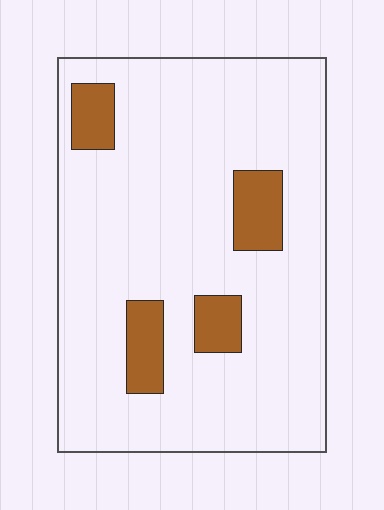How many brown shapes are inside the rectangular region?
4.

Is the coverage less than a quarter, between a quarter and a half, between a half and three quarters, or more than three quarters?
Less than a quarter.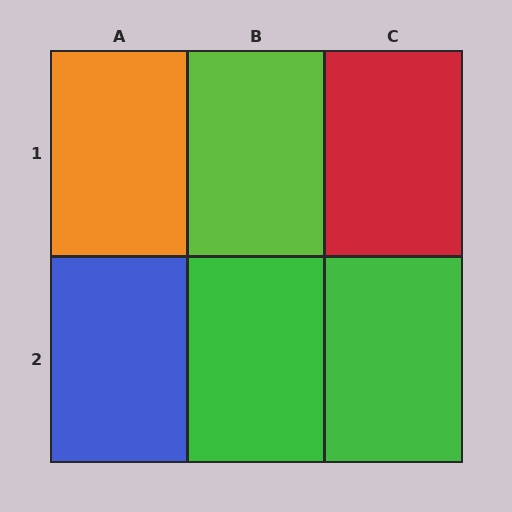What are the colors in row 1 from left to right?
Orange, lime, red.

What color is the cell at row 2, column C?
Green.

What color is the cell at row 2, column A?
Blue.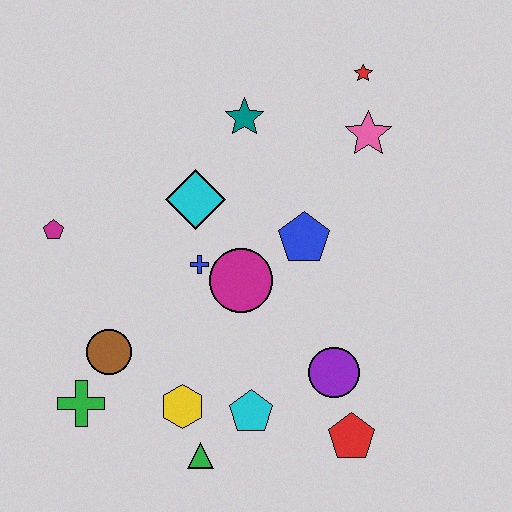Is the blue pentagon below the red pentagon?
No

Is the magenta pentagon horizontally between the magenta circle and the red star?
No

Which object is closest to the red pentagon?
The purple circle is closest to the red pentagon.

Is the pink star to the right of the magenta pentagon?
Yes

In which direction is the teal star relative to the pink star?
The teal star is to the left of the pink star.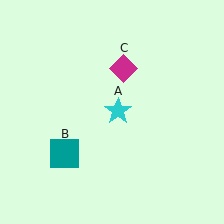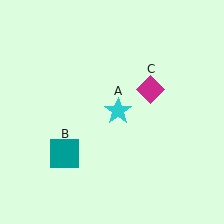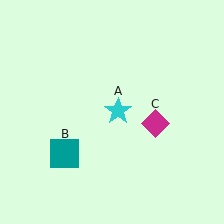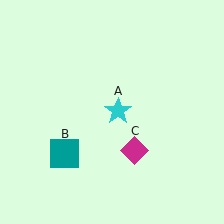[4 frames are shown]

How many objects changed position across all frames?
1 object changed position: magenta diamond (object C).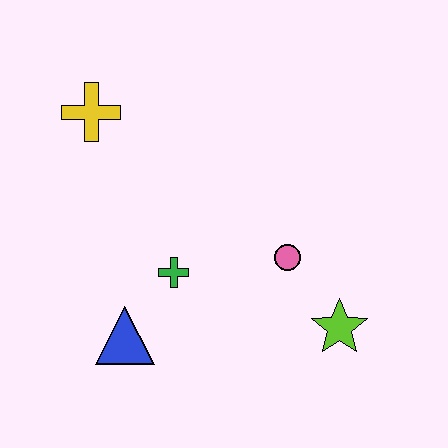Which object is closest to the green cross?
The blue triangle is closest to the green cross.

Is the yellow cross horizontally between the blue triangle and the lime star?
No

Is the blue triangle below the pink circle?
Yes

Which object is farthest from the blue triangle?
The yellow cross is farthest from the blue triangle.